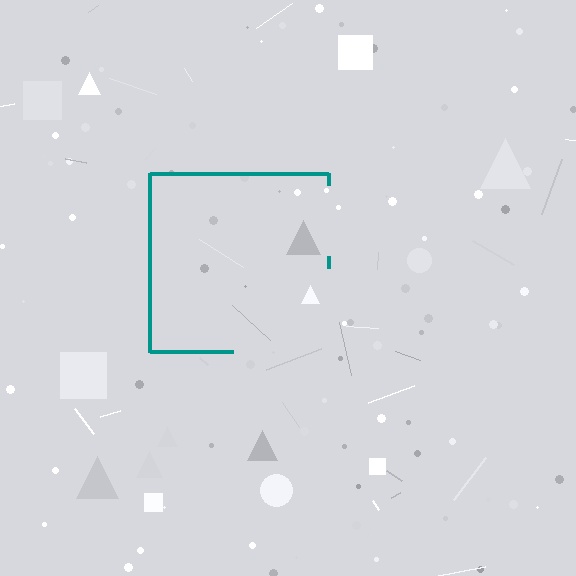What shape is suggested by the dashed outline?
The dashed outline suggests a square.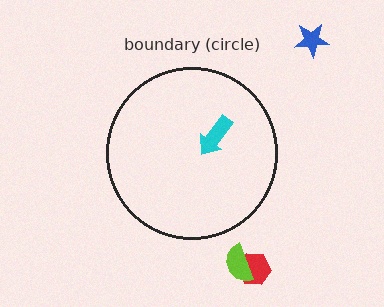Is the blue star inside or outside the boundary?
Outside.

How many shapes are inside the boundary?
1 inside, 3 outside.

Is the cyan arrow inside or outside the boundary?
Inside.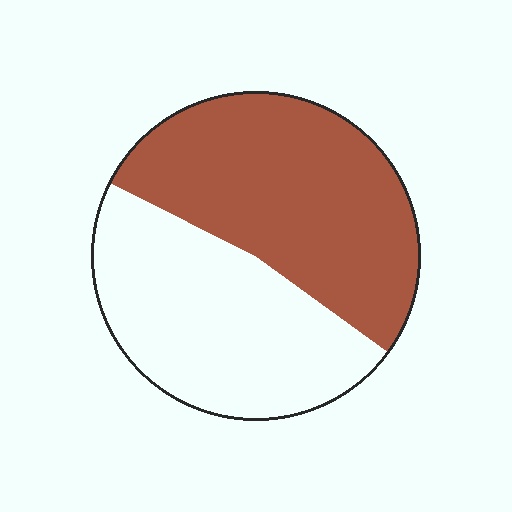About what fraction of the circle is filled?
About one half (1/2).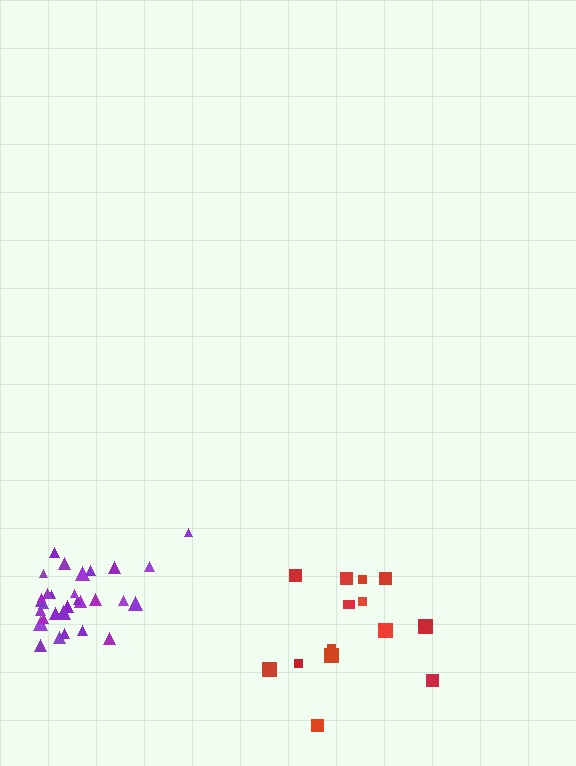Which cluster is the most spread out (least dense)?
Red.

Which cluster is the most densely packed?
Purple.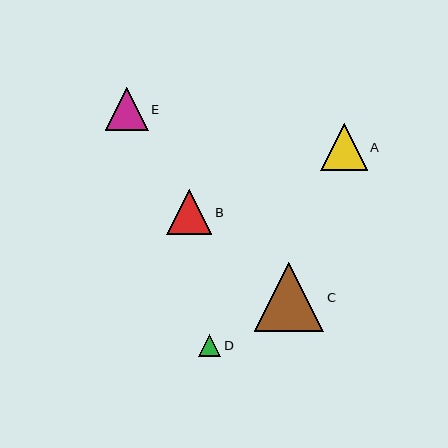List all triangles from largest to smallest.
From largest to smallest: C, A, B, E, D.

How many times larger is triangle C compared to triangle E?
Triangle C is approximately 1.6 times the size of triangle E.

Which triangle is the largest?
Triangle C is the largest with a size of approximately 69 pixels.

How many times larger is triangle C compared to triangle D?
Triangle C is approximately 3.1 times the size of triangle D.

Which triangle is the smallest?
Triangle D is the smallest with a size of approximately 22 pixels.